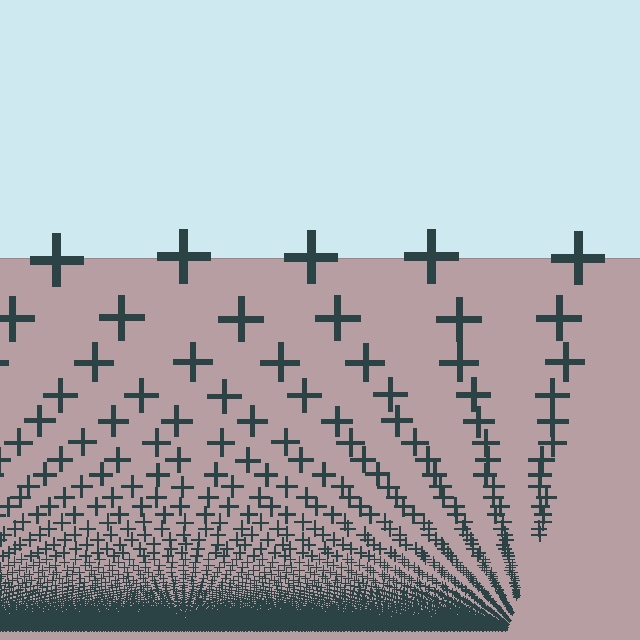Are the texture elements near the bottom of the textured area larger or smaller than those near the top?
Smaller. The gradient is inverted — elements near the bottom are smaller and denser.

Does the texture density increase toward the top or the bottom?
Density increases toward the bottom.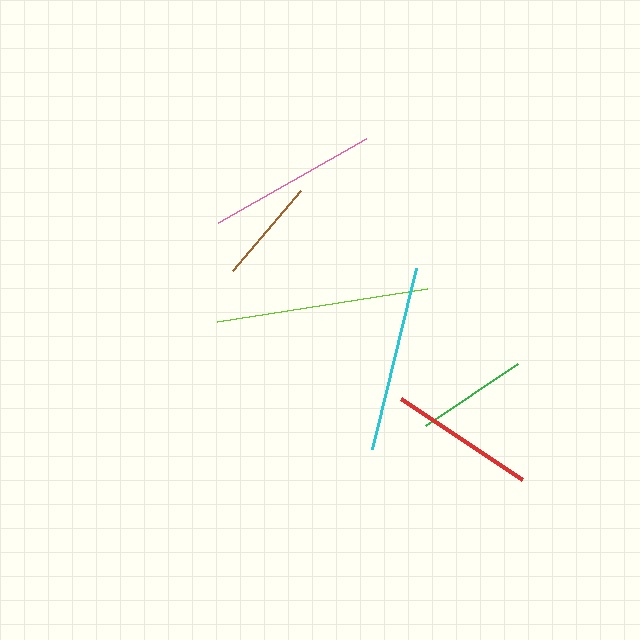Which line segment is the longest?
The lime line is the longest at approximately 213 pixels.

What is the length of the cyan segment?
The cyan segment is approximately 187 pixels long.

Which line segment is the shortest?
The brown line is the shortest at approximately 105 pixels.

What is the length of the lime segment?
The lime segment is approximately 213 pixels long.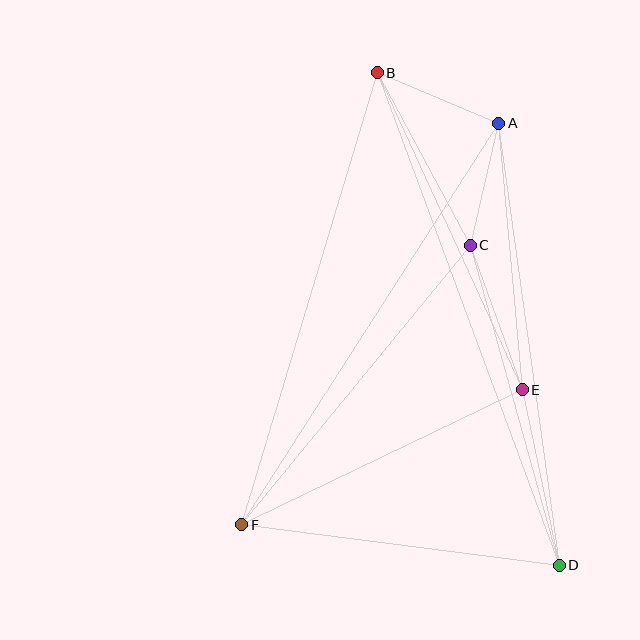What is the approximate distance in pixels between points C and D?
The distance between C and D is approximately 332 pixels.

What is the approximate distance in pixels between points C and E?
The distance between C and E is approximately 154 pixels.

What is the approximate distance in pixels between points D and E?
The distance between D and E is approximately 179 pixels.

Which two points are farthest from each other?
Points B and D are farthest from each other.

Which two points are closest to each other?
Points A and C are closest to each other.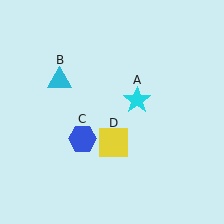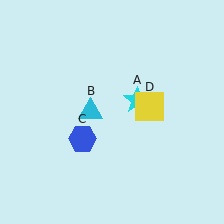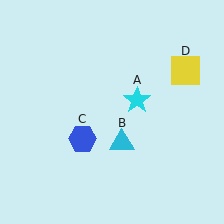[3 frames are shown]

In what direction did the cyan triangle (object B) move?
The cyan triangle (object B) moved down and to the right.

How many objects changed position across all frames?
2 objects changed position: cyan triangle (object B), yellow square (object D).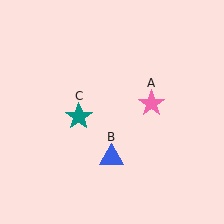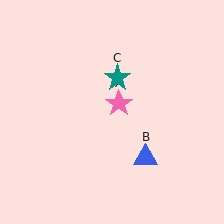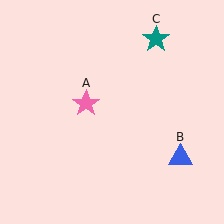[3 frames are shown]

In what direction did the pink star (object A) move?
The pink star (object A) moved left.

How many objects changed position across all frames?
3 objects changed position: pink star (object A), blue triangle (object B), teal star (object C).